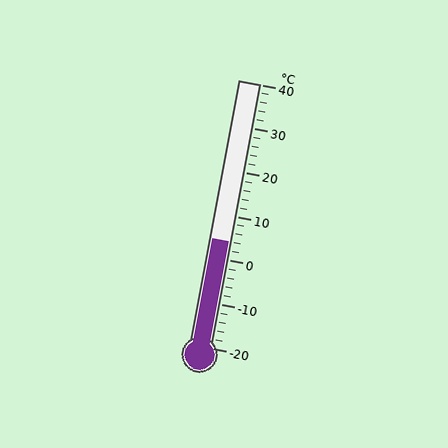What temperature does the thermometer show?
The thermometer shows approximately 4°C.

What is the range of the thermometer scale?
The thermometer scale ranges from -20°C to 40°C.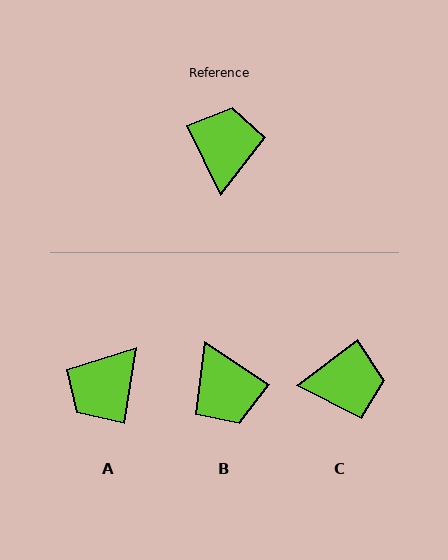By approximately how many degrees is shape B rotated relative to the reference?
Approximately 149 degrees clockwise.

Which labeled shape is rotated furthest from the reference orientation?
B, about 149 degrees away.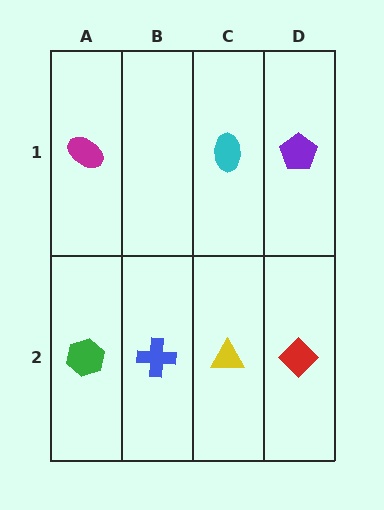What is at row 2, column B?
A blue cross.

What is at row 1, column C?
A cyan ellipse.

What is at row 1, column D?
A purple pentagon.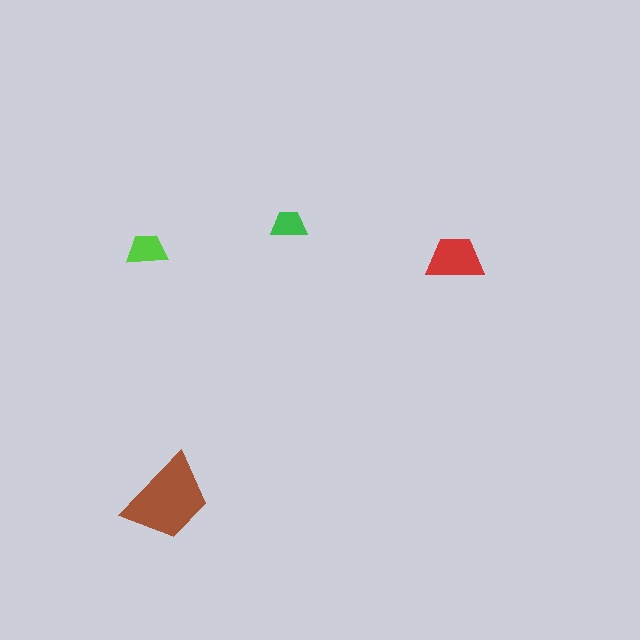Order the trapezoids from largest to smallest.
the brown one, the red one, the lime one, the green one.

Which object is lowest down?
The brown trapezoid is bottommost.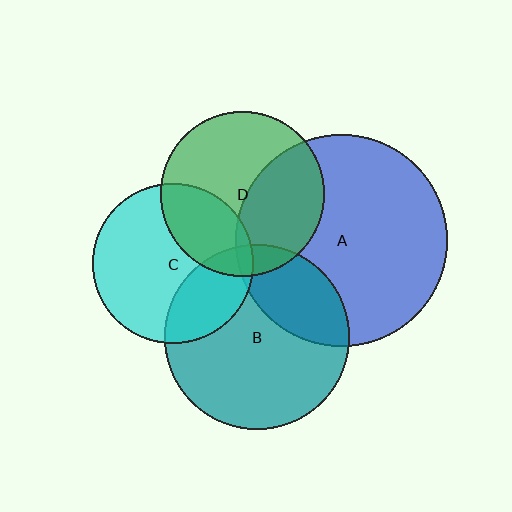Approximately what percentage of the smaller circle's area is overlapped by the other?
Approximately 5%.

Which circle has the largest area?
Circle A (blue).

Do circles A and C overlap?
Yes.